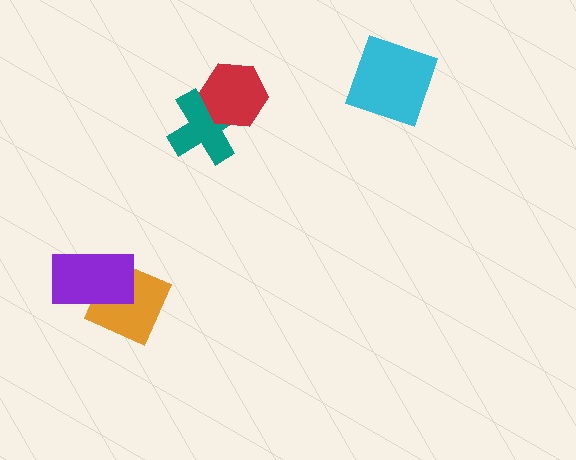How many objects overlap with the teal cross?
1 object overlaps with the teal cross.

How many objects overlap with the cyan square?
0 objects overlap with the cyan square.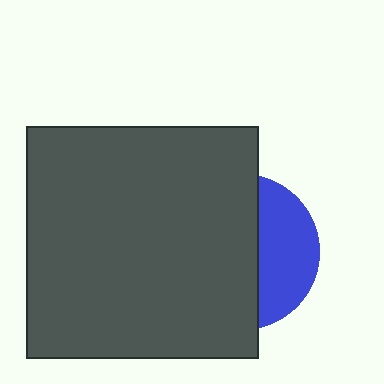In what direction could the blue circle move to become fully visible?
The blue circle could move right. That would shift it out from behind the dark gray square entirely.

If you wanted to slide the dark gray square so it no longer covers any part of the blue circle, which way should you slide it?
Slide it left — that is the most direct way to separate the two shapes.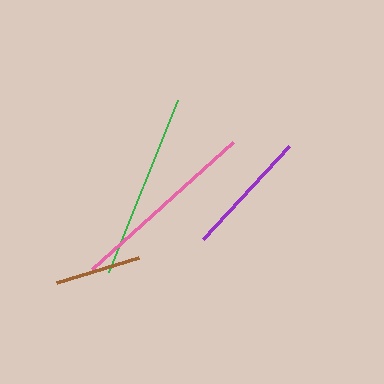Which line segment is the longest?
The pink line is the longest at approximately 190 pixels.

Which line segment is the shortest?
The brown line is the shortest at approximately 86 pixels.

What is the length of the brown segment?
The brown segment is approximately 86 pixels long.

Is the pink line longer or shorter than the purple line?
The pink line is longer than the purple line.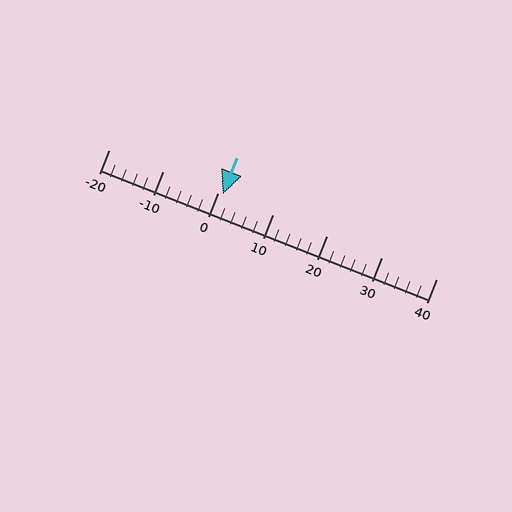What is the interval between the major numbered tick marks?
The major tick marks are spaced 10 units apart.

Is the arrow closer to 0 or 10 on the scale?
The arrow is closer to 0.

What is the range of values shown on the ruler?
The ruler shows values from -20 to 40.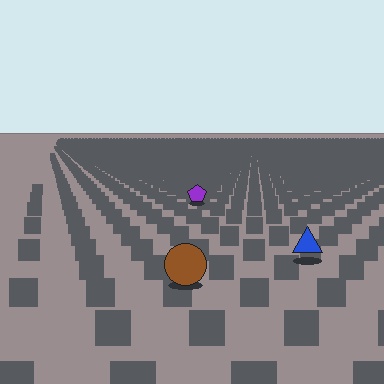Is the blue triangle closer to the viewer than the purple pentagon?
Yes. The blue triangle is closer — you can tell from the texture gradient: the ground texture is coarser near it.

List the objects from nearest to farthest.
From nearest to farthest: the brown circle, the blue triangle, the purple pentagon.